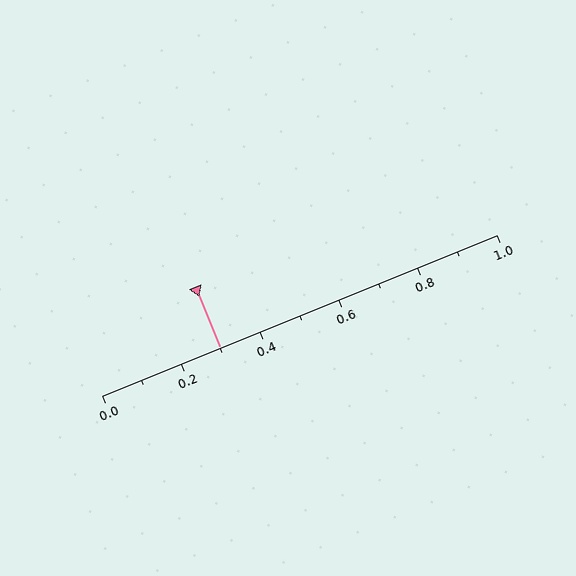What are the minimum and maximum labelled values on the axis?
The axis runs from 0.0 to 1.0.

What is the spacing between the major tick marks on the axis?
The major ticks are spaced 0.2 apart.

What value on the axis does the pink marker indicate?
The marker indicates approximately 0.3.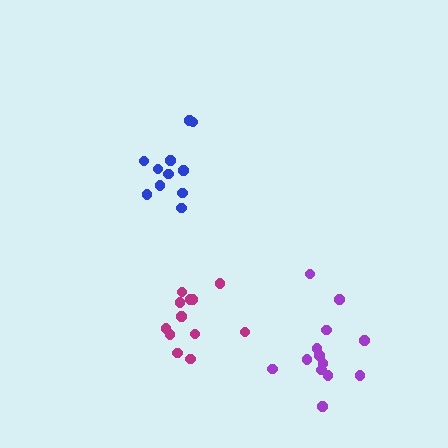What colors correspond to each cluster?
The clusters are colored: purple, blue, magenta.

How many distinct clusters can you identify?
There are 3 distinct clusters.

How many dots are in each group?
Group 1: 13 dots, Group 2: 11 dots, Group 3: 12 dots (36 total).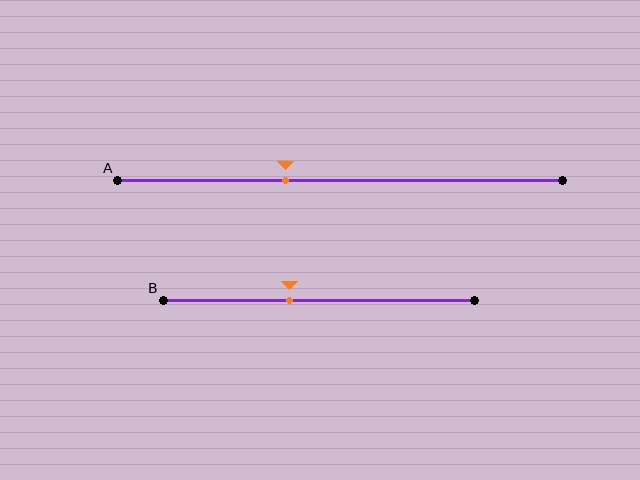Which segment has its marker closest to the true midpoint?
Segment B has its marker closest to the true midpoint.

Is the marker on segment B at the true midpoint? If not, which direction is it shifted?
No, the marker on segment B is shifted to the left by about 10% of the segment length.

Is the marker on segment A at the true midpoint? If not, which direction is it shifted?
No, the marker on segment A is shifted to the left by about 12% of the segment length.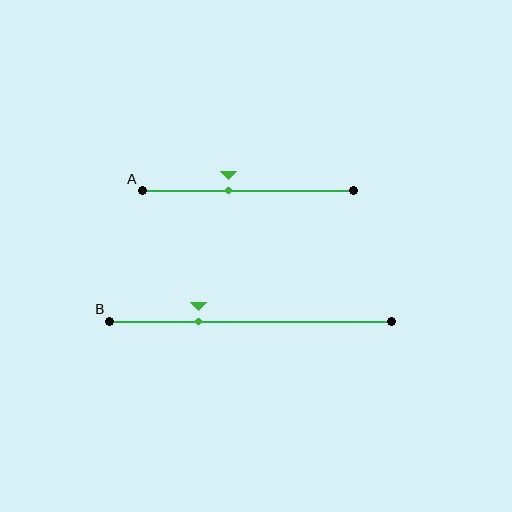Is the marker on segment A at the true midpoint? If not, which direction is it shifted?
No, the marker on segment A is shifted to the left by about 9% of the segment length.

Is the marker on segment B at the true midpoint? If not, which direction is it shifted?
No, the marker on segment B is shifted to the left by about 19% of the segment length.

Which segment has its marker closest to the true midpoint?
Segment A has its marker closest to the true midpoint.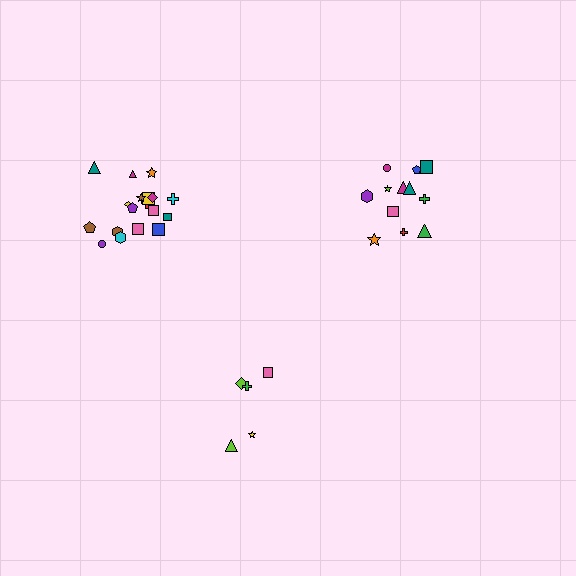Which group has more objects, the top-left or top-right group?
The top-left group.